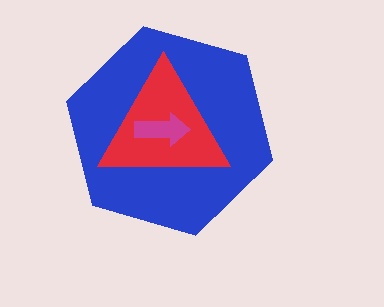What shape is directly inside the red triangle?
The magenta arrow.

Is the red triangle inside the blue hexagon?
Yes.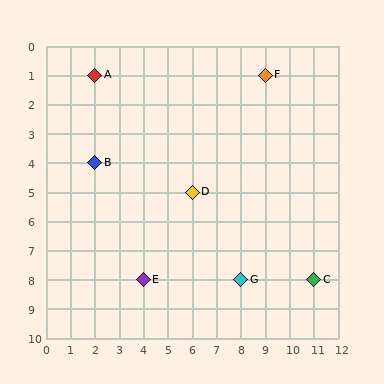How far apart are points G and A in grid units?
Points G and A are 6 columns and 7 rows apart (about 9.2 grid units diagonally).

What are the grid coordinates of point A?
Point A is at grid coordinates (2, 1).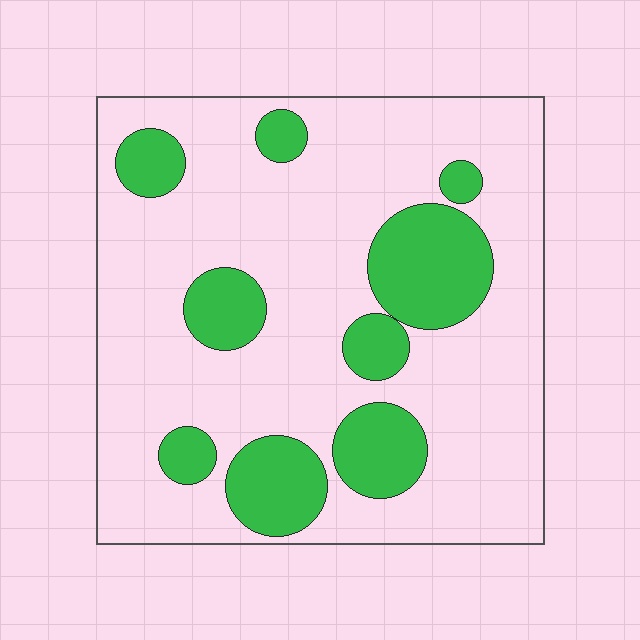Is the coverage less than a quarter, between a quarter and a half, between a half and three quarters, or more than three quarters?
Less than a quarter.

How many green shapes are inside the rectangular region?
9.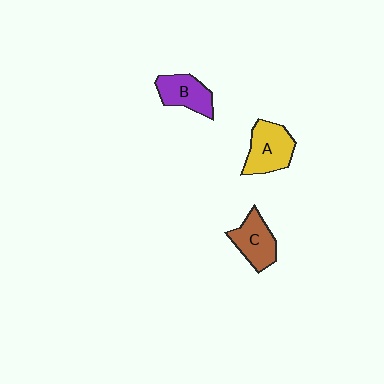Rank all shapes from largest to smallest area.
From largest to smallest: A (yellow), C (brown), B (purple).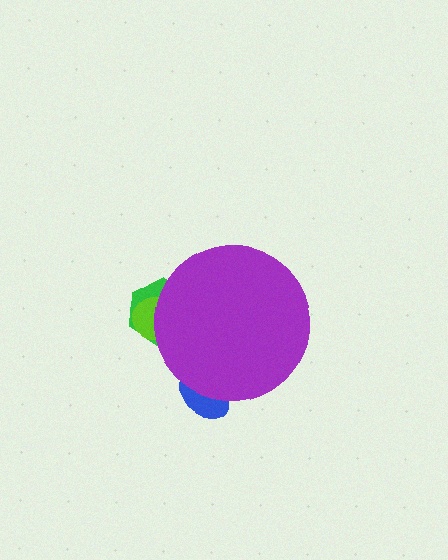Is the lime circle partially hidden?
Yes, the lime circle is partially hidden behind the purple circle.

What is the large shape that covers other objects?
A purple circle.